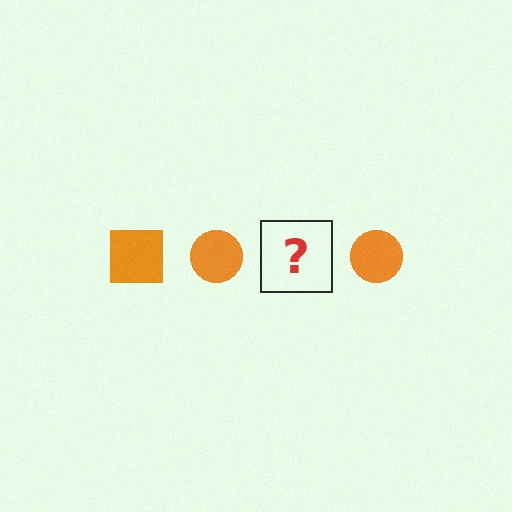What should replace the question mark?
The question mark should be replaced with an orange square.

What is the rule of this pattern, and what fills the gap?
The rule is that the pattern cycles through square, circle shapes in orange. The gap should be filled with an orange square.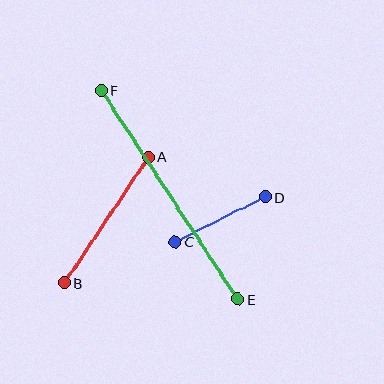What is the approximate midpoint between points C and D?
The midpoint is at approximately (220, 219) pixels.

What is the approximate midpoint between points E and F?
The midpoint is at approximately (169, 195) pixels.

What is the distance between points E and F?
The distance is approximately 249 pixels.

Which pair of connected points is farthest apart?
Points E and F are farthest apart.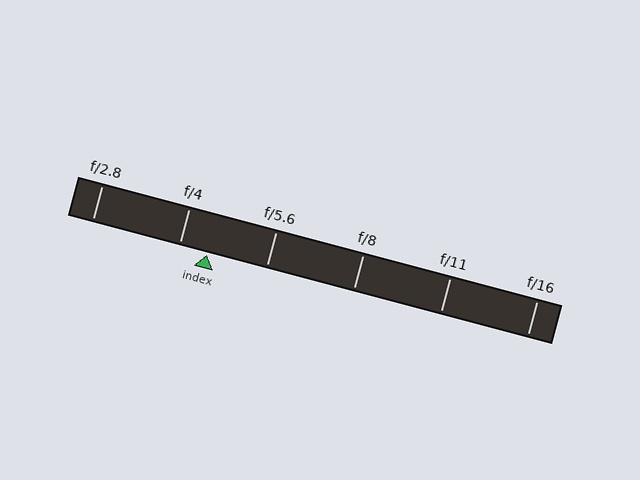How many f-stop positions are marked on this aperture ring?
There are 6 f-stop positions marked.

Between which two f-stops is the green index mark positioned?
The index mark is between f/4 and f/5.6.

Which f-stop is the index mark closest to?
The index mark is closest to f/4.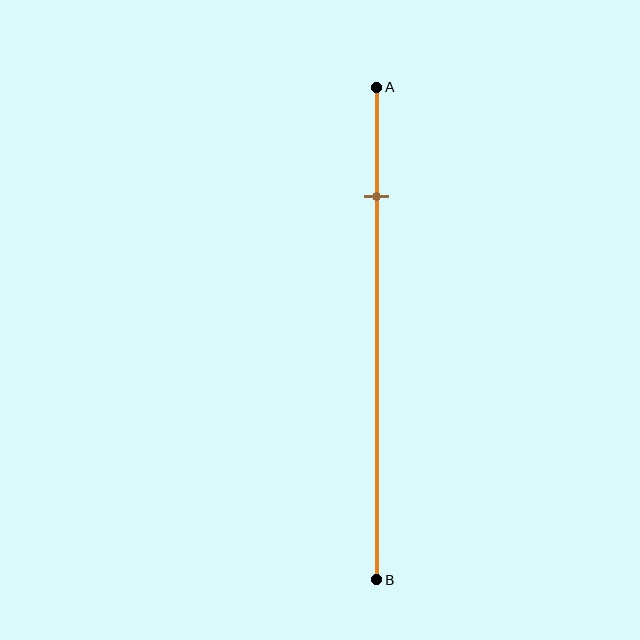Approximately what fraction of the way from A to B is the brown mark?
The brown mark is approximately 20% of the way from A to B.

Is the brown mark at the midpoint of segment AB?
No, the mark is at about 20% from A, not at the 50% midpoint.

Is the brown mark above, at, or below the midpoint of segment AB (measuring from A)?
The brown mark is above the midpoint of segment AB.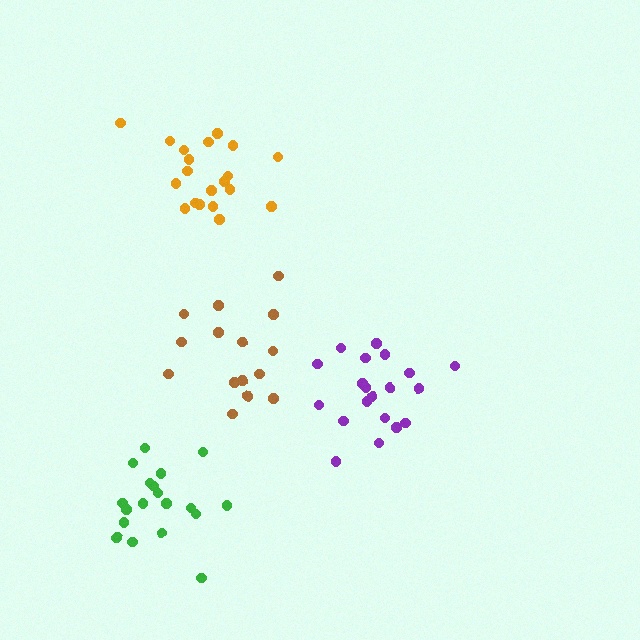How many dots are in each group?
Group 1: 15 dots, Group 2: 20 dots, Group 3: 20 dots, Group 4: 19 dots (74 total).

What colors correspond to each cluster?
The clusters are colored: brown, purple, orange, green.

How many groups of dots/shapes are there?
There are 4 groups.